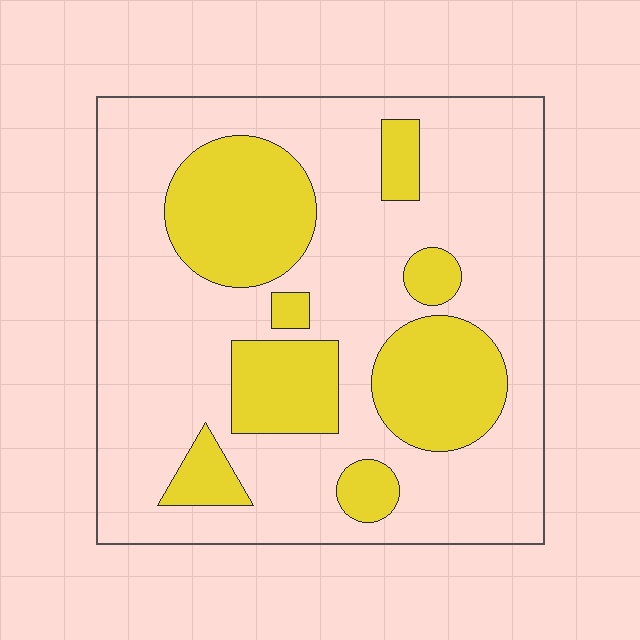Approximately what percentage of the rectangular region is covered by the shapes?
Approximately 30%.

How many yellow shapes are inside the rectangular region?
8.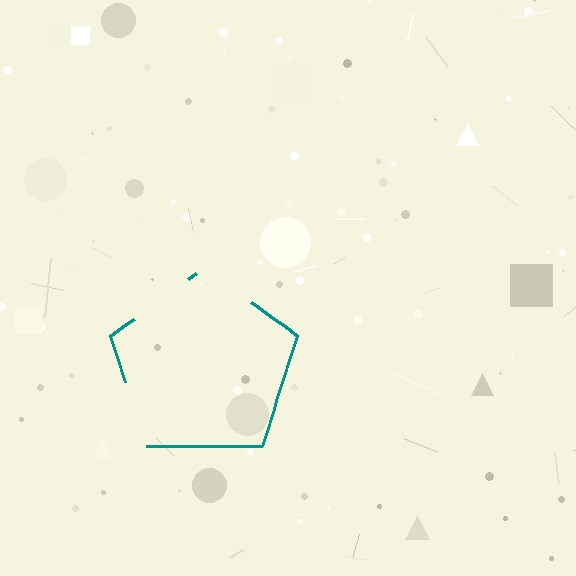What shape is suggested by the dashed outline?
The dashed outline suggests a pentagon.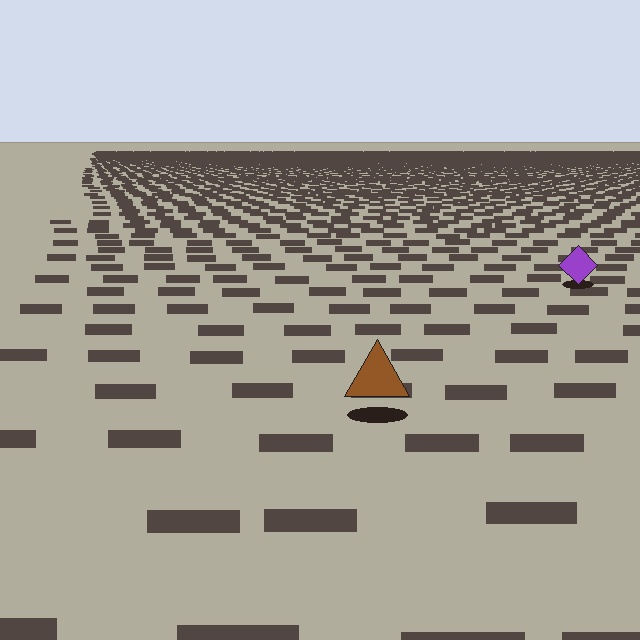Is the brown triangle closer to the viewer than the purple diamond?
Yes. The brown triangle is closer — you can tell from the texture gradient: the ground texture is coarser near it.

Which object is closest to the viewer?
The brown triangle is closest. The texture marks near it are larger and more spread out.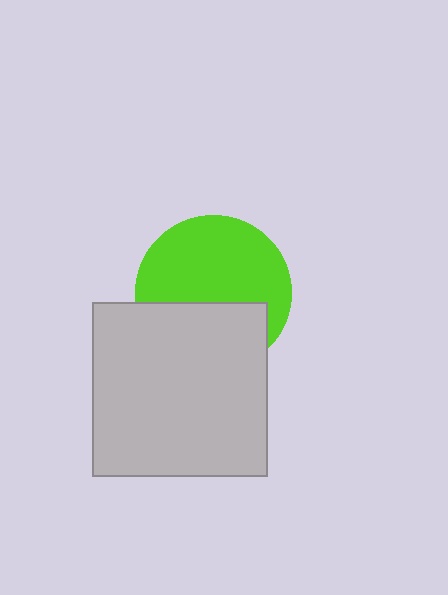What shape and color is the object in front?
The object in front is a light gray square.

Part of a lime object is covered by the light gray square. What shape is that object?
It is a circle.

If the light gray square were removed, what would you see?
You would see the complete lime circle.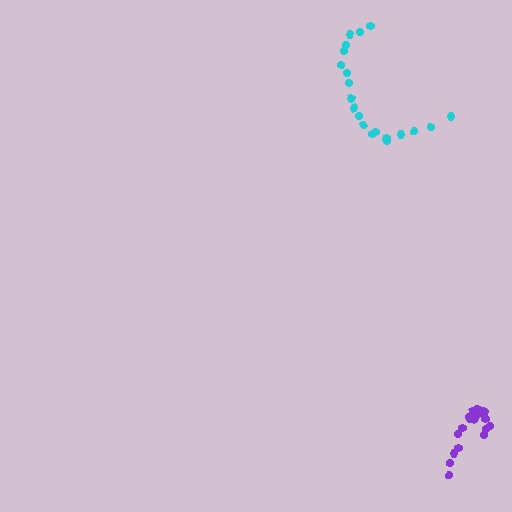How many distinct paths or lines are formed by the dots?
There are 2 distinct paths.